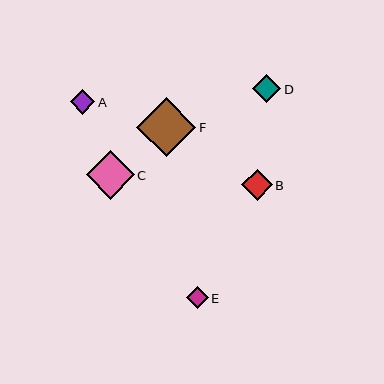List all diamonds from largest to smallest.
From largest to smallest: F, C, B, D, A, E.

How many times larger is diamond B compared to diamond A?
Diamond B is approximately 1.3 times the size of diamond A.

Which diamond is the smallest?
Diamond E is the smallest with a size of approximately 22 pixels.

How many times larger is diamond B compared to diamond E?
Diamond B is approximately 1.4 times the size of diamond E.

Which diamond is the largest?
Diamond F is the largest with a size of approximately 59 pixels.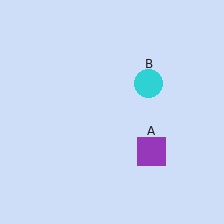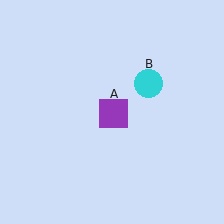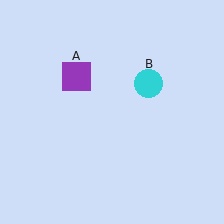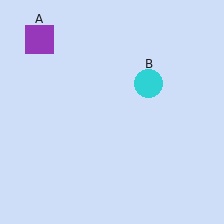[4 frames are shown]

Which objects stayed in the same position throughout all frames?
Cyan circle (object B) remained stationary.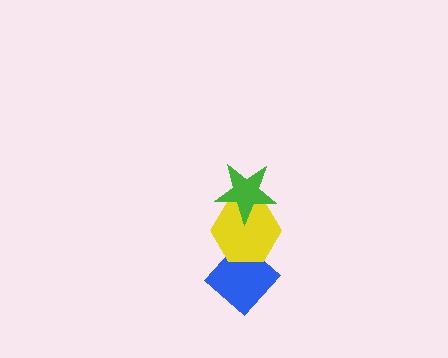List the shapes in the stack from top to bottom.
From top to bottom: the green star, the yellow hexagon, the blue diamond.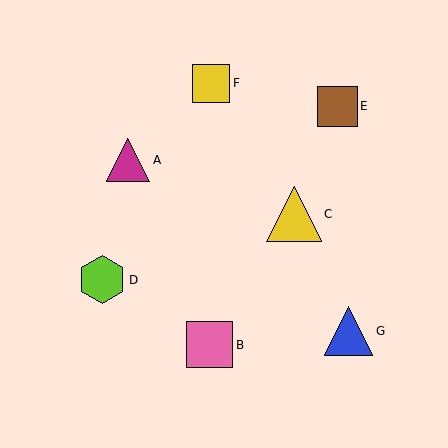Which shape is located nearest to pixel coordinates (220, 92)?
The yellow square (labeled F) at (211, 83) is nearest to that location.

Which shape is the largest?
The yellow triangle (labeled C) is the largest.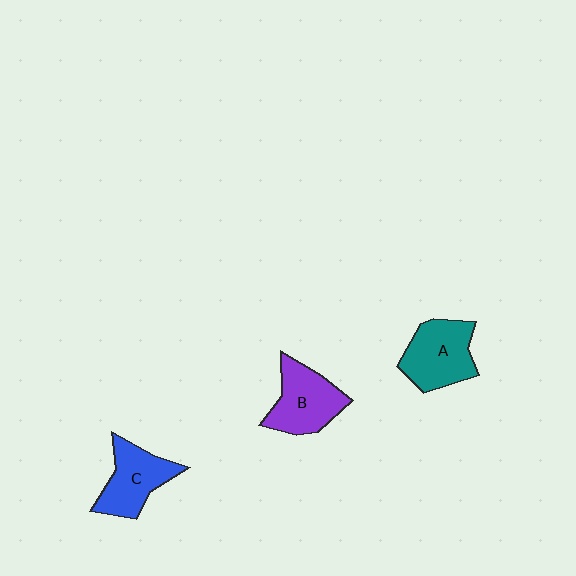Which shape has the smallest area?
Shape C (blue).